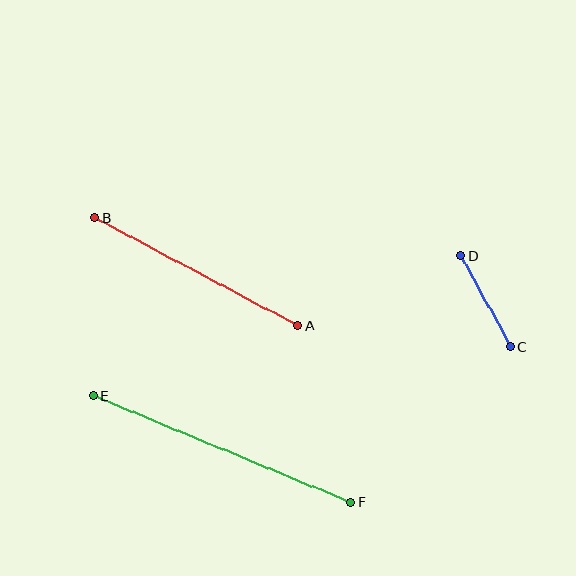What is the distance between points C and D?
The distance is approximately 103 pixels.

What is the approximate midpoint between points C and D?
The midpoint is at approximately (486, 301) pixels.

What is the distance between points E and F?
The distance is approximately 278 pixels.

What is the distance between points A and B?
The distance is approximately 229 pixels.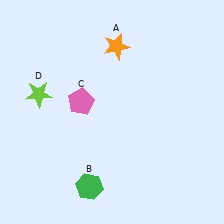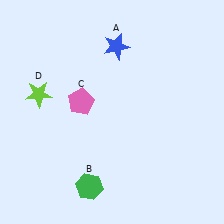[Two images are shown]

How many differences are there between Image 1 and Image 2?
There is 1 difference between the two images.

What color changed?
The star (A) changed from orange in Image 1 to blue in Image 2.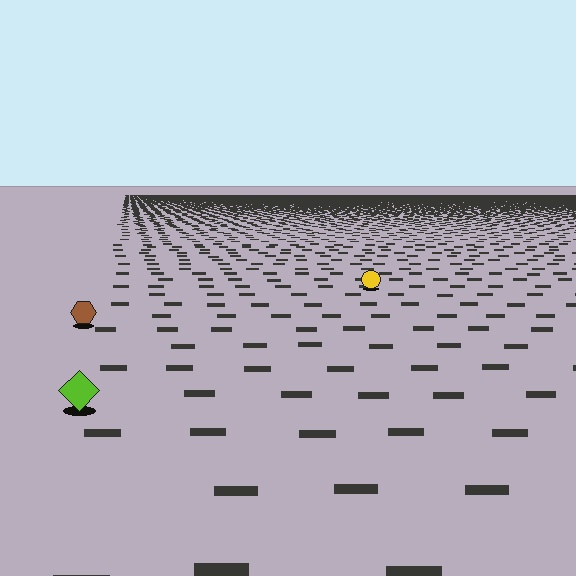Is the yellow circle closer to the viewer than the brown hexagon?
No. The brown hexagon is closer — you can tell from the texture gradient: the ground texture is coarser near it.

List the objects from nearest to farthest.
From nearest to farthest: the lime diamond, the brown hexagon, the yellow circle.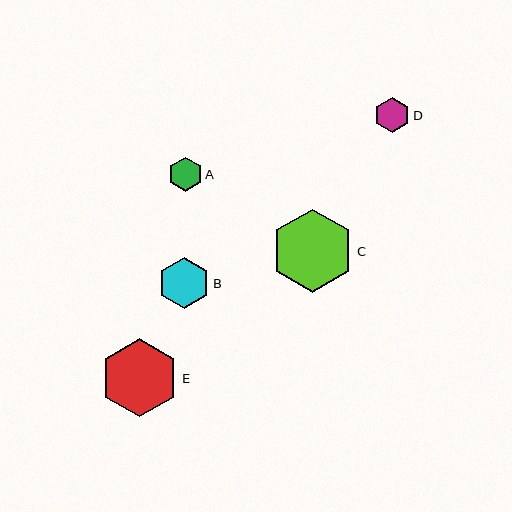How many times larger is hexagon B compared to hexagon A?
Hexagon B is approximately 1.5 times the size of hexagon A.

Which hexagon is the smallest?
Hexagon A is the smallest with a size of approximately 34 pixels.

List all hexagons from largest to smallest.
From largest to smallest: C, E, B, D, A.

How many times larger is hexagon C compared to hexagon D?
Hexagon C is approximately 2.3 times the size of hexagon D.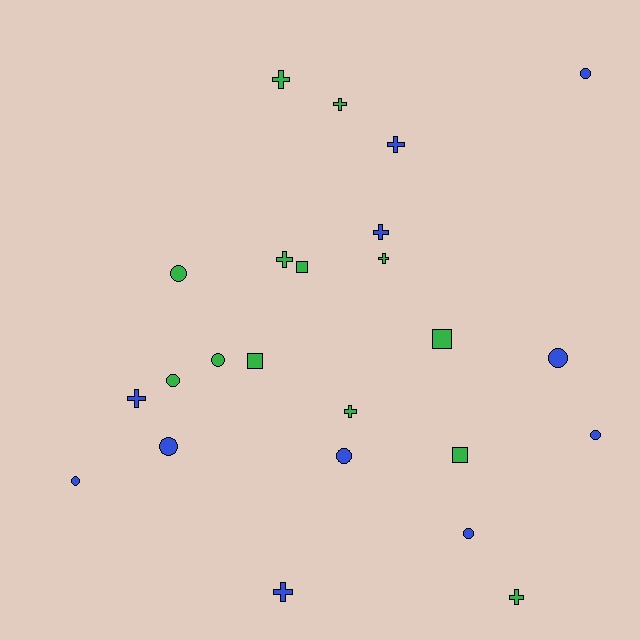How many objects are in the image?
There are 24 objects.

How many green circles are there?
There are 3 green circles.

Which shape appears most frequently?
Cross, with 10 objects.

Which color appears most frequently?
Green, with 13 objects.